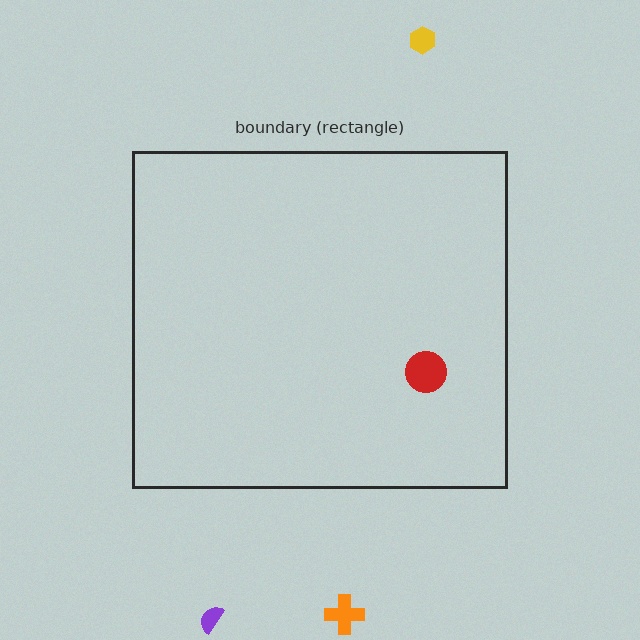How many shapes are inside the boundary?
1 inside, 3 outside.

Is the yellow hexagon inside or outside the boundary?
Outside.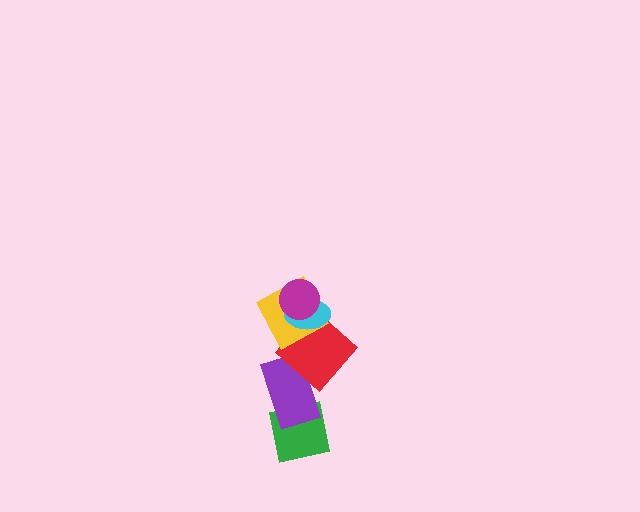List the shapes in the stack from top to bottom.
From top to bottom: the magenta circle, the cyan ellipse, the yellow square, the red diamond, the purple rectangle, the green square.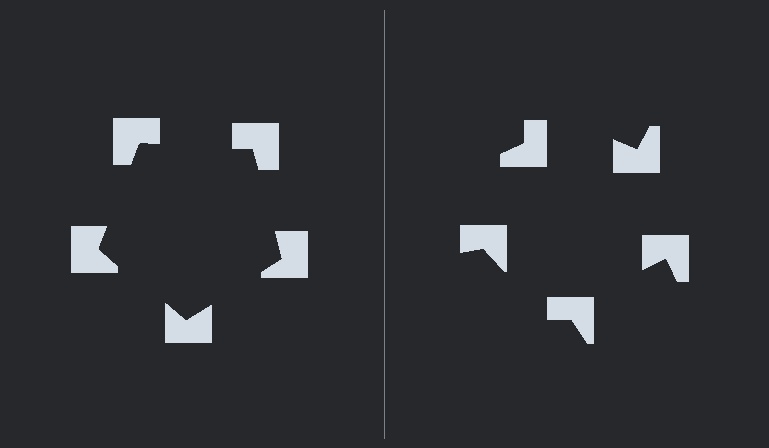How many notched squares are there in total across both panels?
10 — 5 on each side.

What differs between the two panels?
The notched squares are positioned identically on both sides; only the wedge orientations differ. On the left they align to a pentagon; on the right they are misaligned.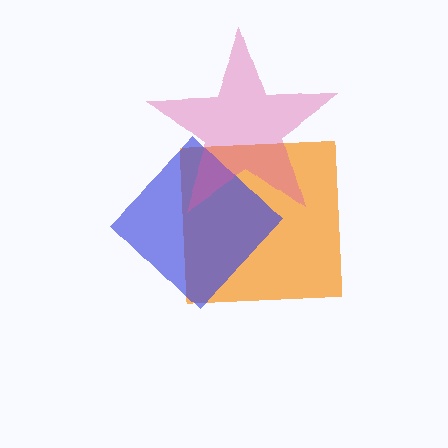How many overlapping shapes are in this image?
There are 3 overlapping shapes in the image.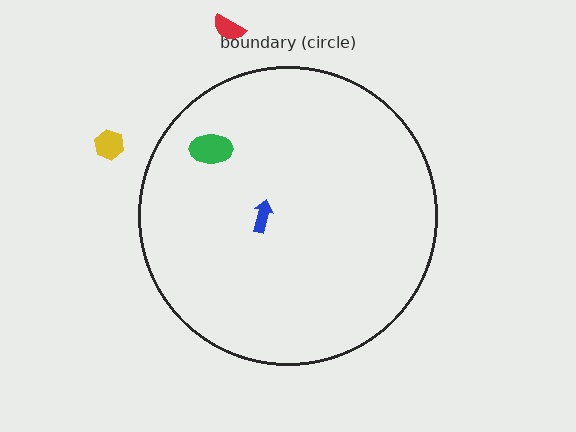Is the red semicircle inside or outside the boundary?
Outside.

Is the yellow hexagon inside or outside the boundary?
Outside.